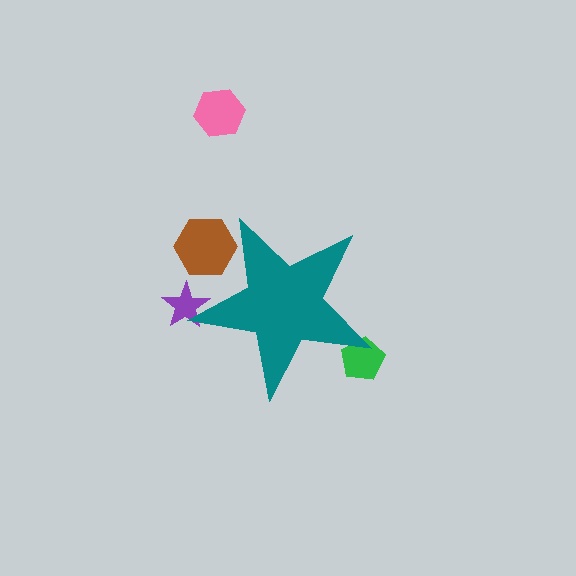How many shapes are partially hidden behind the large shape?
3 shapes are partially hidden.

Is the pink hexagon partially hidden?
No, the pink hexagon is fully visible.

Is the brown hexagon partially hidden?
Yes, the brown hexagon is partially hidden behind the teal star.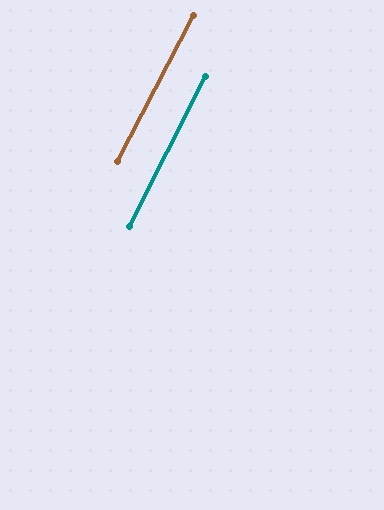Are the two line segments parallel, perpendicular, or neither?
Parallel — their directions differ by only 0.9°.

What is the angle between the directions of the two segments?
Approximately 1 degree.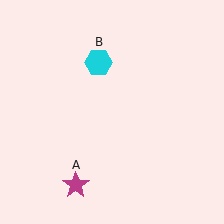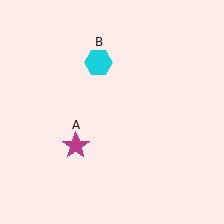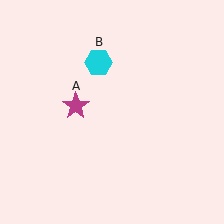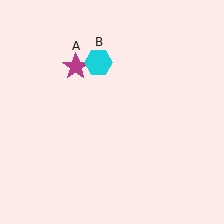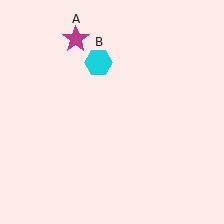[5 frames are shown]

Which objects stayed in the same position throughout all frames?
Cyan hexagon (object B) remained stationary.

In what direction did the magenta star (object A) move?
The magenta star (object A) moved up.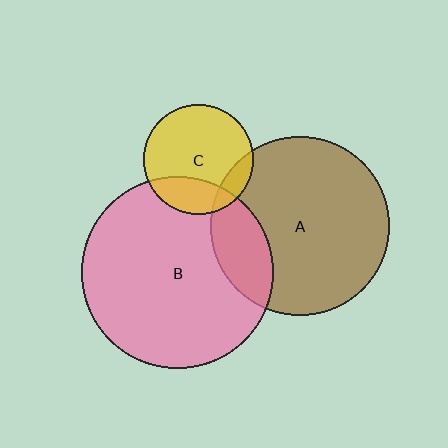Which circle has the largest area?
Circle B (pink).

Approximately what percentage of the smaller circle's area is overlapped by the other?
Approximately 25%.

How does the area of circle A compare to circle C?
Approximately 2.6 times.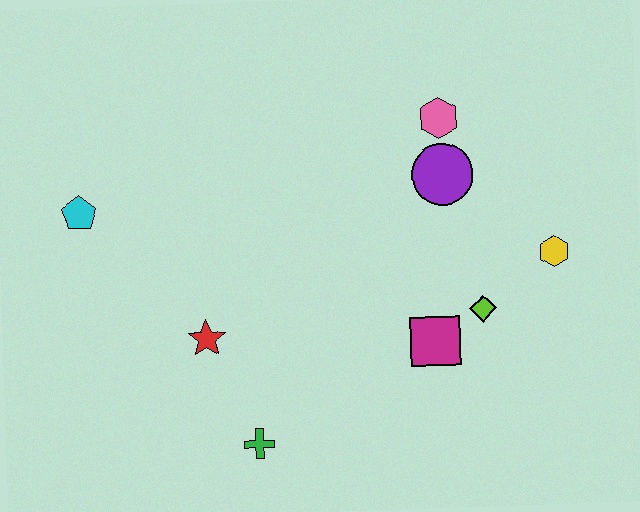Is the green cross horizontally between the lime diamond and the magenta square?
No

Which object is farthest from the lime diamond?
The cyan pentagon is farthest from the lime diamond.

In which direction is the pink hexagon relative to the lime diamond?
The pink hexagon is above the lime diamond.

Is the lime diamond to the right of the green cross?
Yes